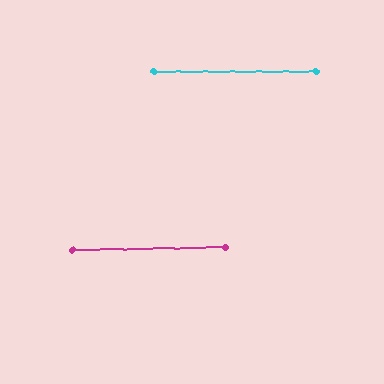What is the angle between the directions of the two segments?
Approximately 1 degree.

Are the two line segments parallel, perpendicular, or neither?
Parallel — their directions differ by only 1.0°.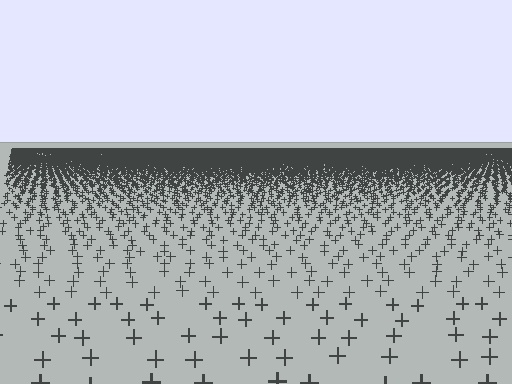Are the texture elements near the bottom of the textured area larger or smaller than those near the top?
Larger. Near the bottom, elements are closer to the viewer and appear at a bigger on-screen size.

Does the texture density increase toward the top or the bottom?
Density increases toward the top.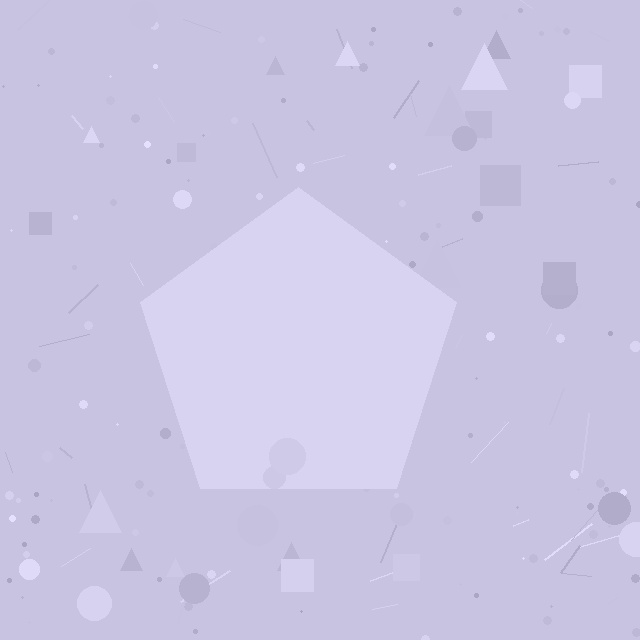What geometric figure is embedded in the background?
A pentagon is embedded in the background.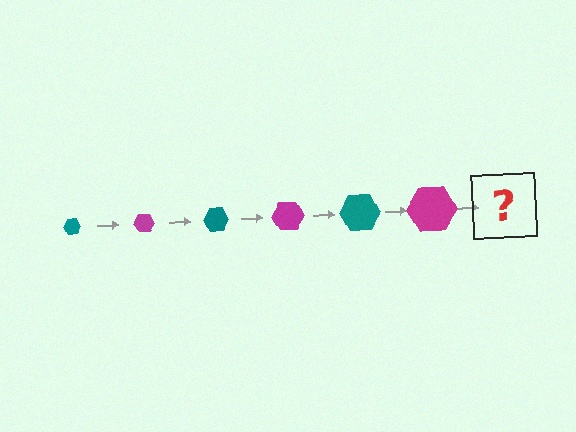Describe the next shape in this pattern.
It should be a teal hexagon, larger than the previous one.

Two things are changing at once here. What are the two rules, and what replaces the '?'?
The two rules are that the hexagon grows larger each step and the color cycles through teal and magenta. The '?' should be a teal hexagon, larger than the previous one.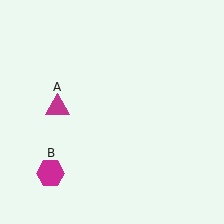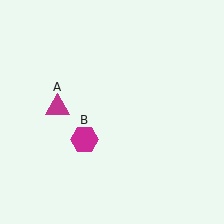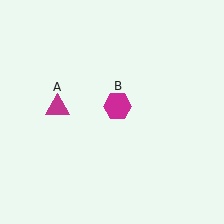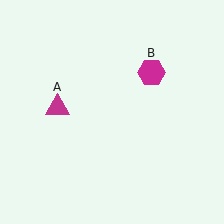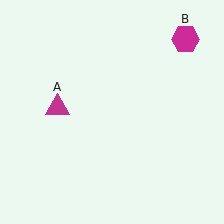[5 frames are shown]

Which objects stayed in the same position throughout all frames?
Magenta triangle (object A) remained stationary.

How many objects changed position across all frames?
1 object changed position: magenta hexagon (object B).